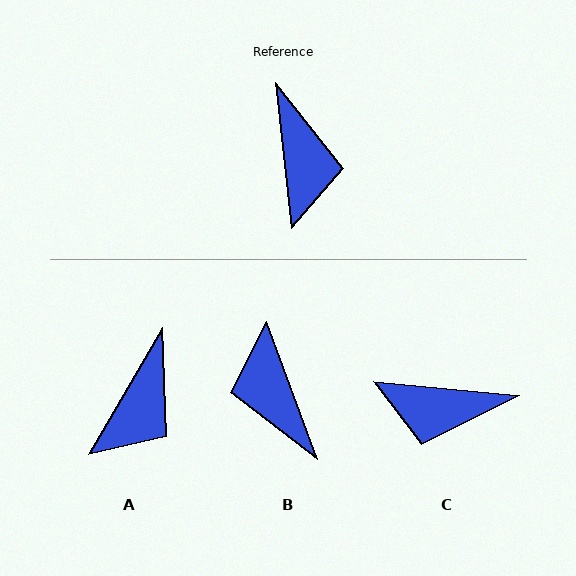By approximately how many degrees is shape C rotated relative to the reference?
Approximately 102 degrees clockwise.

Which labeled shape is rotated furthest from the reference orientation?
B, about 166 degrees away.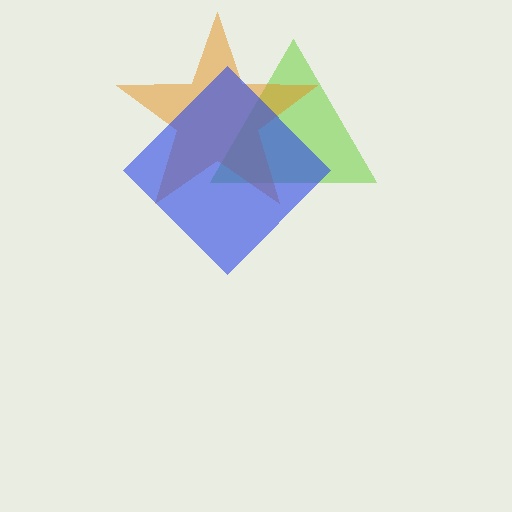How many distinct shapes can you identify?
There are 3 distinct shapes: a lime triangle, an orange star, a blue diamond.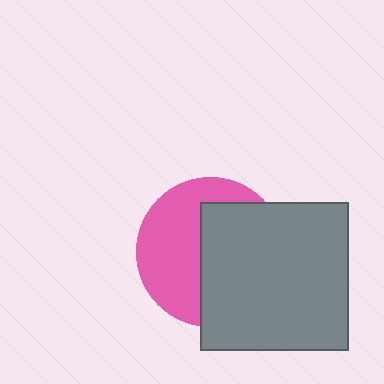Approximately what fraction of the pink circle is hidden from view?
Roughly 53% of the pink circle is hidden behind the gray square.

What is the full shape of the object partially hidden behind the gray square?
The partially hidden object is a pink circle.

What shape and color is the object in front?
The object in front is a gray square.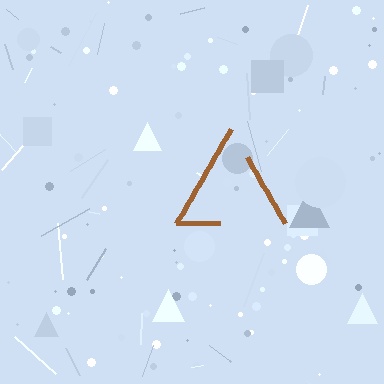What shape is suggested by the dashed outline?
The dashed outline suggests a triangle.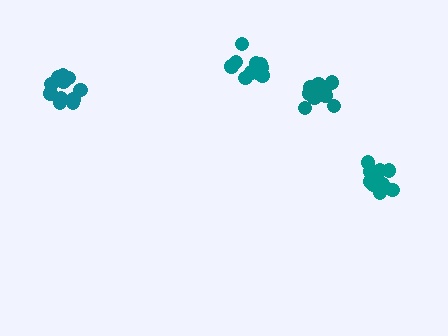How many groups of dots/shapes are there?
There are 4 groups.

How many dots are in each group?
Group 1: 13 dots, Group 2: 11 dots, Group 3: 11 dots, Group 4: 11 dots (46 total).